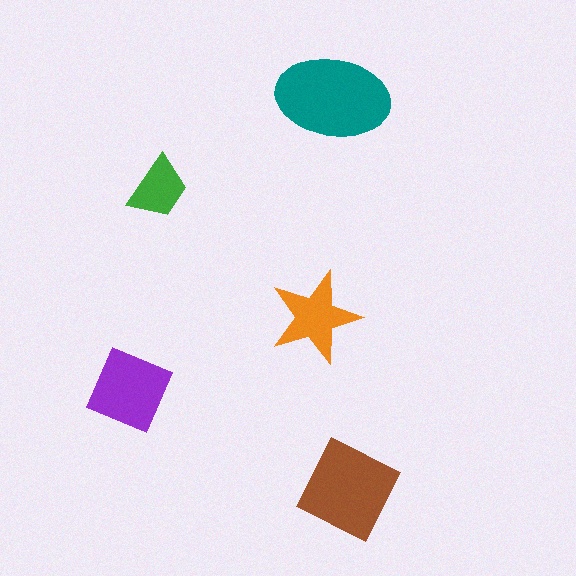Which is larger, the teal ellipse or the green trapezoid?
The teal ellipse.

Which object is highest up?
The teal ellipse is topmost.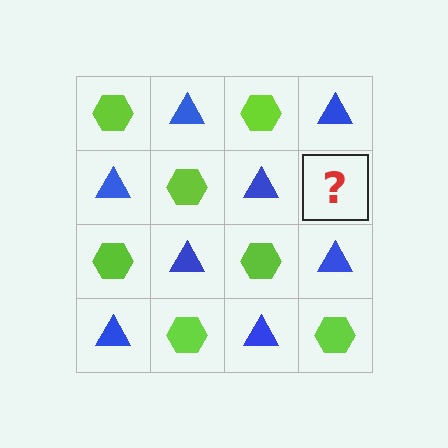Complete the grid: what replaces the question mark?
The question mark should be replaced with a lime hexagon.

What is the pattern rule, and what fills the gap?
The rule is that it alternates lime hexagon and blue triangle in a checkerboard pattern. The gap should be filled with a lime hexagon.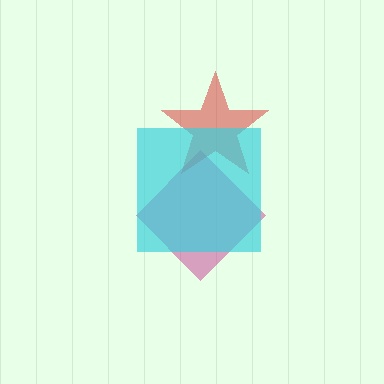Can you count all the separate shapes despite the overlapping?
Yes, there are 3 separate shapes.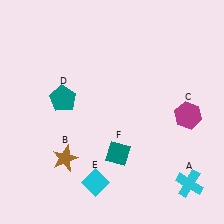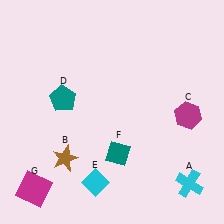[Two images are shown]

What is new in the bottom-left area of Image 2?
A magenta square (G) was added in the bottom-left area of Image 2.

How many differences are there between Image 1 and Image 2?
There is 1 difference between the two images.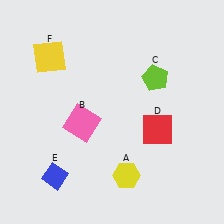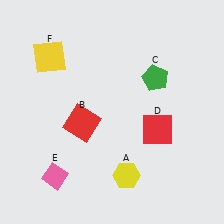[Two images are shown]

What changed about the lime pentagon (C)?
In Image 1, C is lime. In Image 2, it changed to green.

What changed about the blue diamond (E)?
In Image 1, E is blue. In Image 2, it changed to pink.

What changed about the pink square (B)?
In Image 1, B is pink. In Image 2, it changed to red.